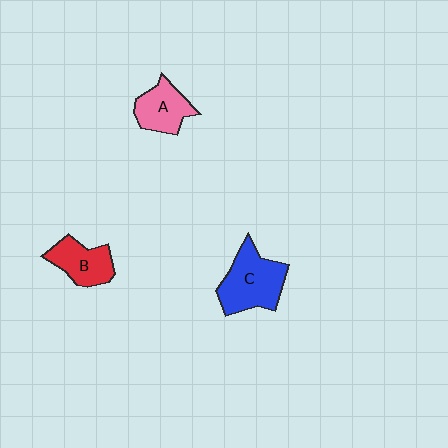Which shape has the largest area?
Shape C (blue).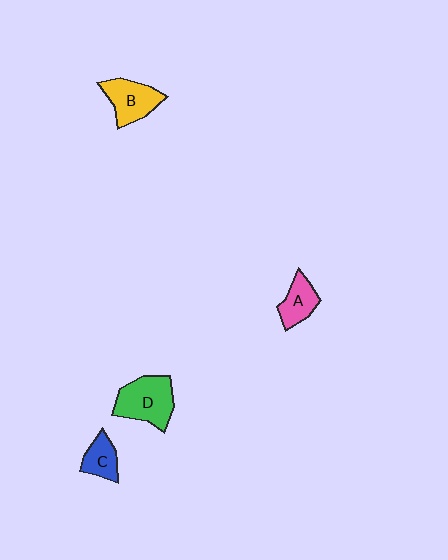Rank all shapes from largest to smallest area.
From largest to smallest: D (green), B (yellow), A (pink), C (blue).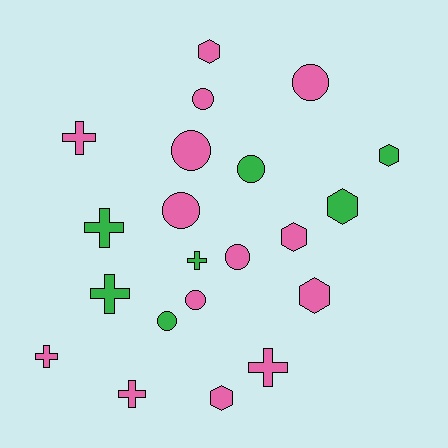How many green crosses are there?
There are 3 green crosses.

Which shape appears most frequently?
Circle, with 8 objects.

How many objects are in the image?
There are 21 objects.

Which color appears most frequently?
Pink, with 14 objects.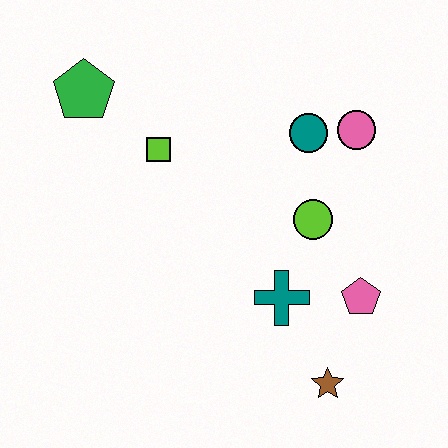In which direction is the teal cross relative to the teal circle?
The teal cross is below the teal circle.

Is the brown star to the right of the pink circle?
No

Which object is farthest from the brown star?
The green pentagon is farthest from the brown star.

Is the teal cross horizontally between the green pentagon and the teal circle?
Yes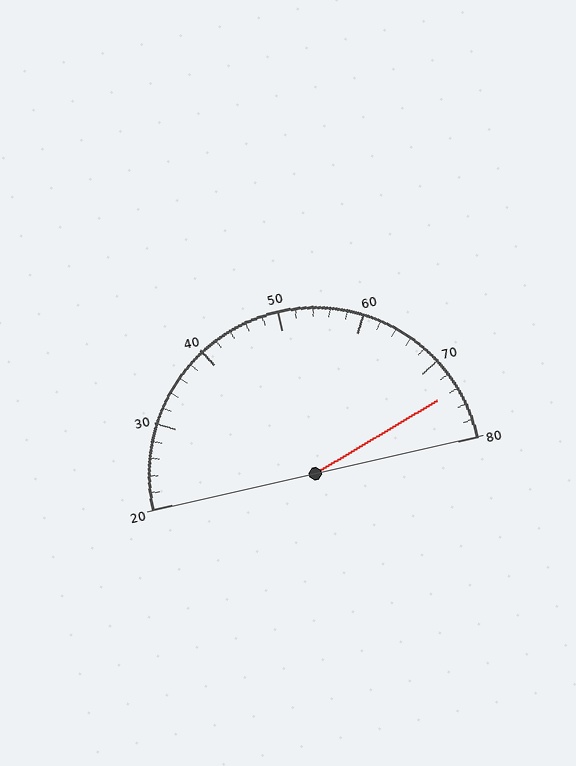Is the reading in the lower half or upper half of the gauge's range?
The reading is in the upper half of the range (20 to 80).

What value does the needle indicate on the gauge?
The needle indicates approximately 74.